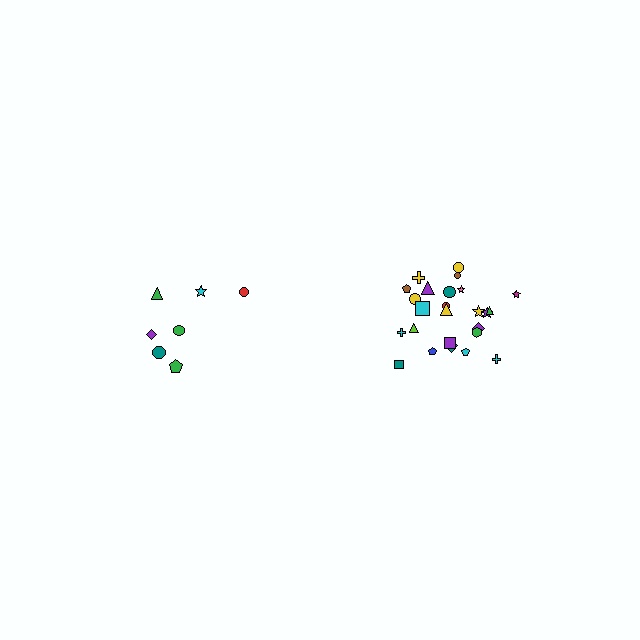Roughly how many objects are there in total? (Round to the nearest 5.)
Roughly 30 objects in total.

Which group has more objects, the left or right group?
The right group.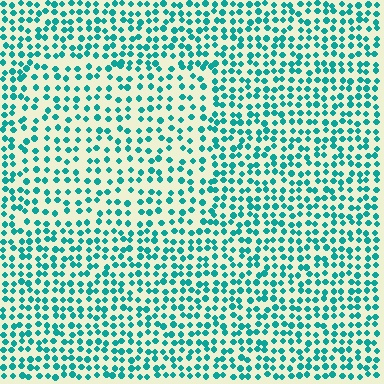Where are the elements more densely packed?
The elements are more densely packed outside the rectangle boundary.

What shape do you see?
I see a rectangle.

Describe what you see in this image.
The image contains small teal elements arranged at two different densities. A rectangle-shaped region is visible where the elements are less densely packed than the surrounding area.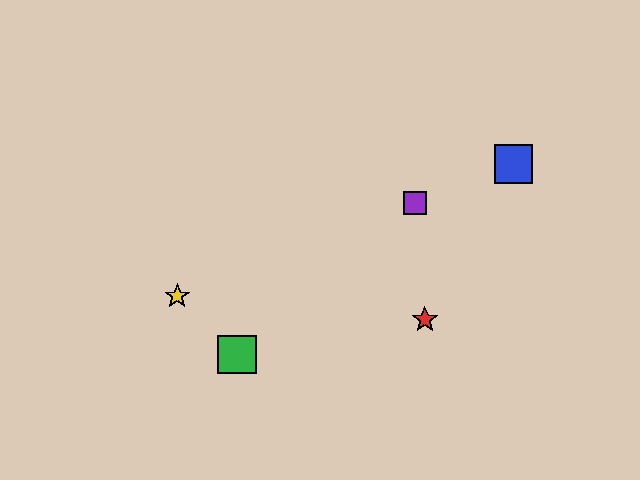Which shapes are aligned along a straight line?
The blue square, the yellow star, the purple square are aligned along a straight line.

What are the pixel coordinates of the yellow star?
The yellow star is at (177, 296).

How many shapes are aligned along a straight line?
3 shapes (the blue square, the yellow star, the purple square) are aligned along a straight line.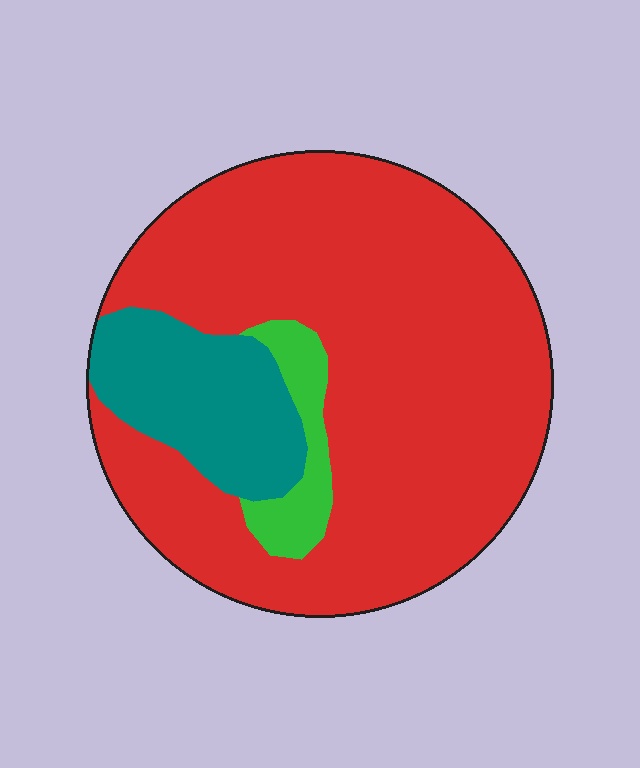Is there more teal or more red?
Red.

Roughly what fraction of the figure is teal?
Teal covers 16% of the figure.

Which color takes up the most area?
Red, at roughly 80%.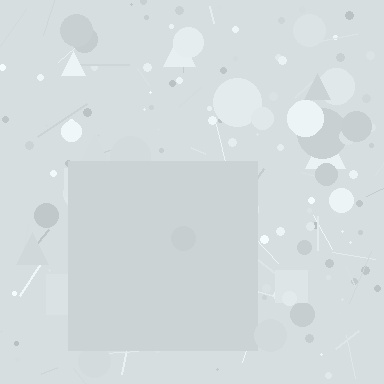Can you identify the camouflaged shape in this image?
The camouflaged shape is a square.